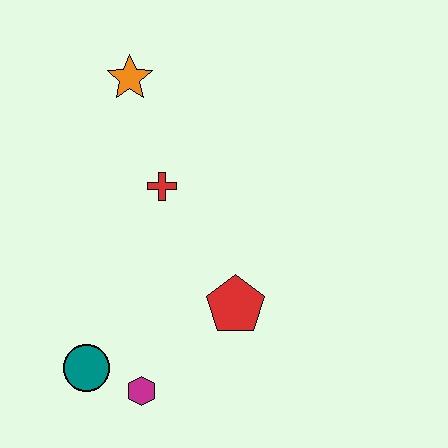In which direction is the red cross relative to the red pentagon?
The red cross is above the red pentagon.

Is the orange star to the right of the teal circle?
Yes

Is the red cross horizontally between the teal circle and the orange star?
No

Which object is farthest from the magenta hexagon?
The orange star is farthest from the magenta hexagon.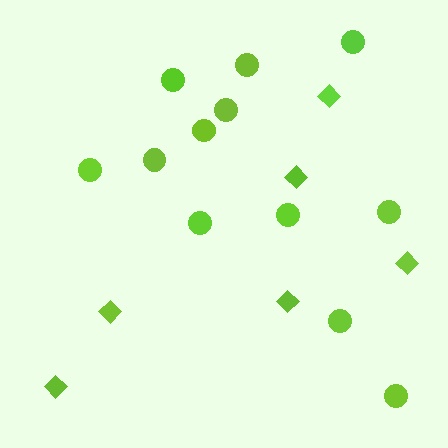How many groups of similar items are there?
There are 2 groups: one group of diamonds (6) and one group of circles (12).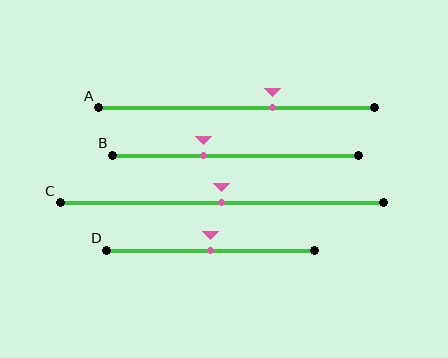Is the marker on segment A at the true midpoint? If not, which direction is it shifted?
No, the marker on segment A is shifted to the right by about 13% of the segment length.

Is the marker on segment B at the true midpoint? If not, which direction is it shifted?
No, the marker on segment B is shifted to the left by about 13% of the segment length.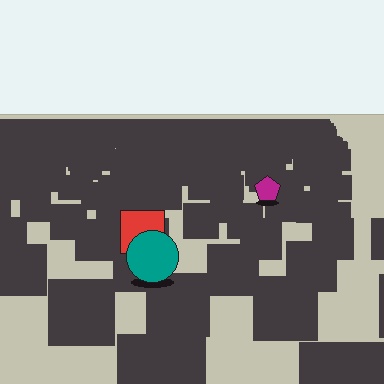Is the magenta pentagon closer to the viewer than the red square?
No. The red square is closer — you can tell from the texture gradient: the ground texture is coarser near it.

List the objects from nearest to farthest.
From nearest to farthest: the teal circle, the red square, the magenta pentagon.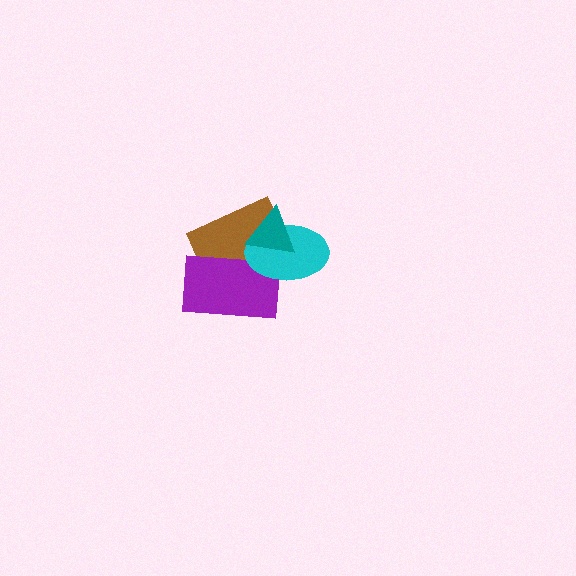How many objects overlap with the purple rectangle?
3 objects overlap with the purple rectangle.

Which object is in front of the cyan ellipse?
The teal triangle is in front of the cyan ellipse.